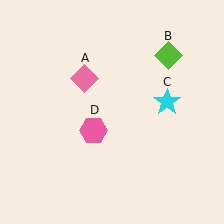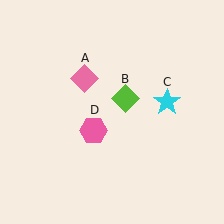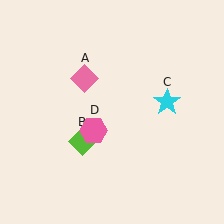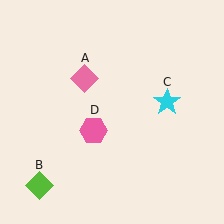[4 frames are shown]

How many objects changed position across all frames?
1 object changed position: lime diamond (object B).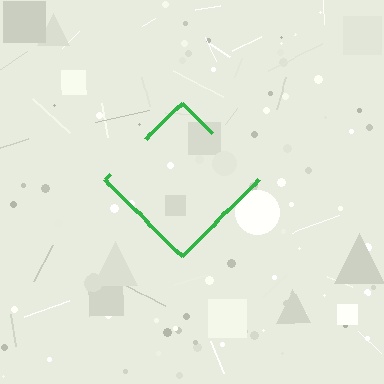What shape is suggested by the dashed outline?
The dashed outline suggests a diamond.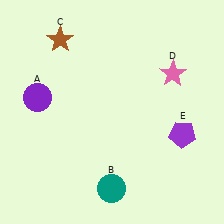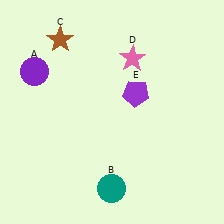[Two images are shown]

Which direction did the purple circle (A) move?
The purple circle (A) moved up.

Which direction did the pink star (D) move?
The pink star (D) moved left.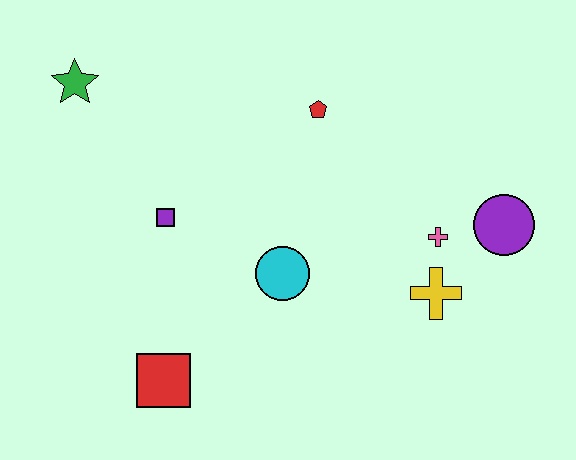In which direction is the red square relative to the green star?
The red square is below the green star.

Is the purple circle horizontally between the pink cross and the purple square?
No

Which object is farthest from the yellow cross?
The green star is farthest from the yellow cross.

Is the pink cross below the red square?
No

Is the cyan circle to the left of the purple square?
No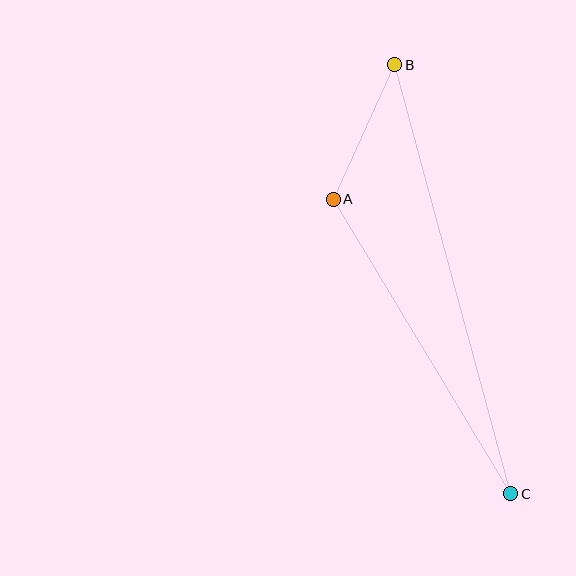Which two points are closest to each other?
Points A and B are closest to each other.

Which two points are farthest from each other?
Points B and C are farthest from each other.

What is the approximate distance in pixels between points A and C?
The distance between A and C is approximately 344 pixels.